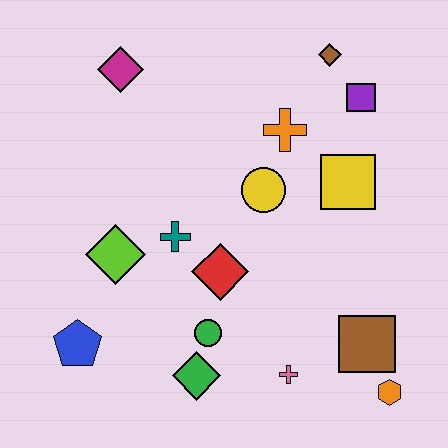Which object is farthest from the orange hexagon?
The magenta diamond is farthest from the orange hexagon.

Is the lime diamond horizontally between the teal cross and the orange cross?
No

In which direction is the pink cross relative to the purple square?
The pink cross is below the purple square.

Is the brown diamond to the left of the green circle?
No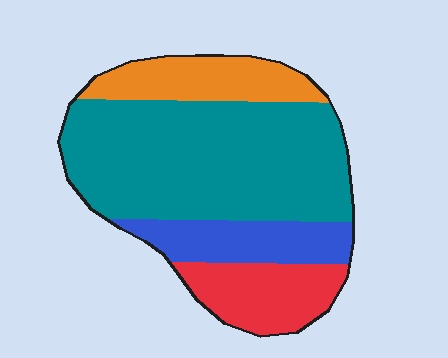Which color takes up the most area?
Teal, at roughly 55%.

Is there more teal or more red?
Teal.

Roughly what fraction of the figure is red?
Red takes up about one sixth (1/6) of the figure.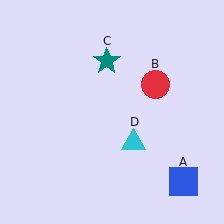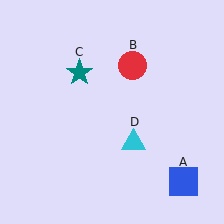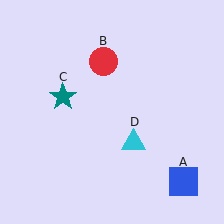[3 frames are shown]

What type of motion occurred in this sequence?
The red circle (object B), teal star (object C) rotated counterclockwise around the center of the scene.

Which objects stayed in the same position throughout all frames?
Blue square (object A) and cyan triangle (object D) remained stationary.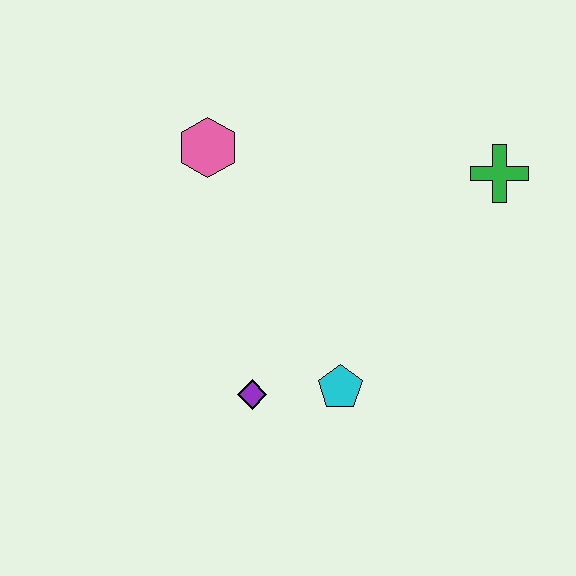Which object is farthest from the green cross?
The purple diamond is farthest from the green cross.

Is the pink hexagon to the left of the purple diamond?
Yes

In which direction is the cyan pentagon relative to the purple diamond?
The cyan pentagon is to the right of the purple diamond.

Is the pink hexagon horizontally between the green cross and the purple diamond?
No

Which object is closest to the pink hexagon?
The purple diamond is closest to the pink hexagon.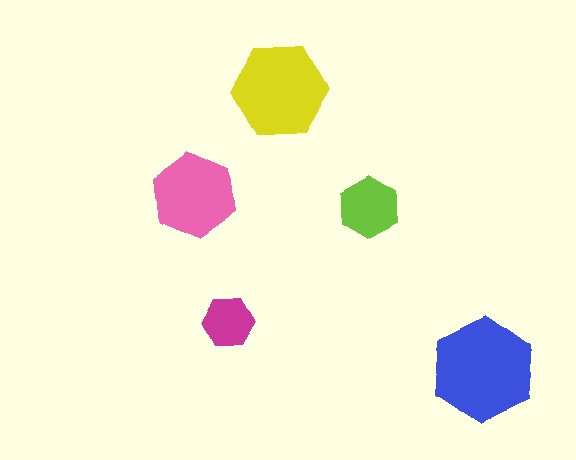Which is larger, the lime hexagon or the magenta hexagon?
The lime one.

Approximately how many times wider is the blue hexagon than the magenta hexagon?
About 2 times wider.